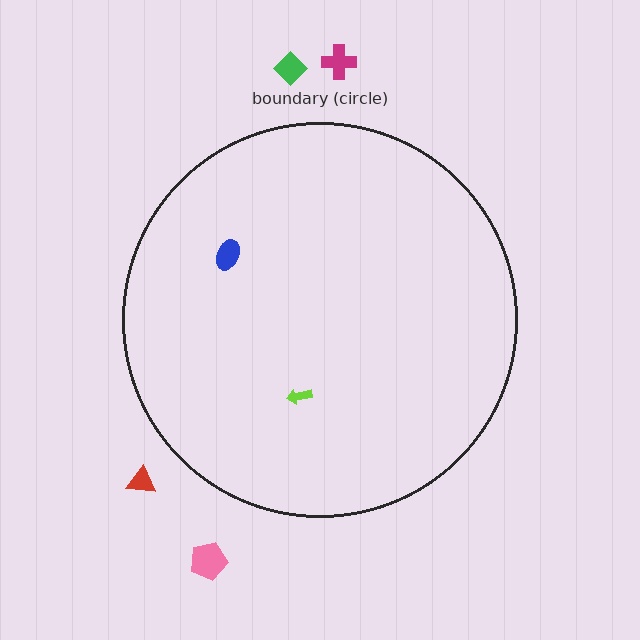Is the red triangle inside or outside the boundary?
Outside.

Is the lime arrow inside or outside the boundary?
Inside.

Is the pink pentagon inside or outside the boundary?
Outside.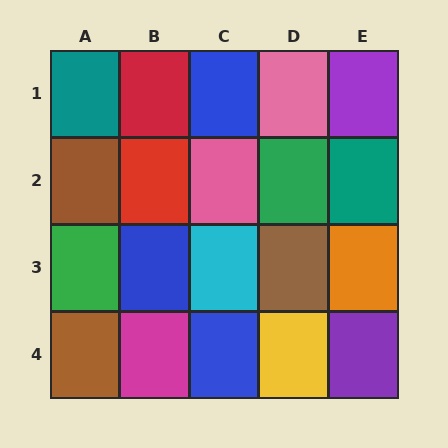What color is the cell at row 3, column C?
Cyan.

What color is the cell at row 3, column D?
Brown.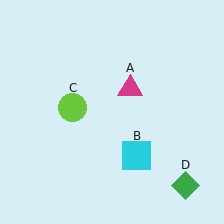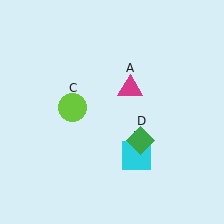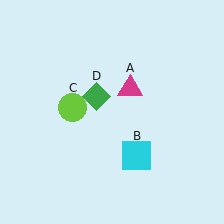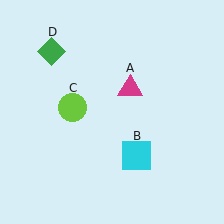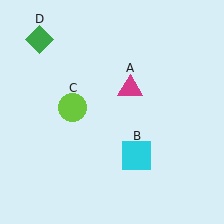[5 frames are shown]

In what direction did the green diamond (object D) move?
The green diamond (object D) moved up and to the left.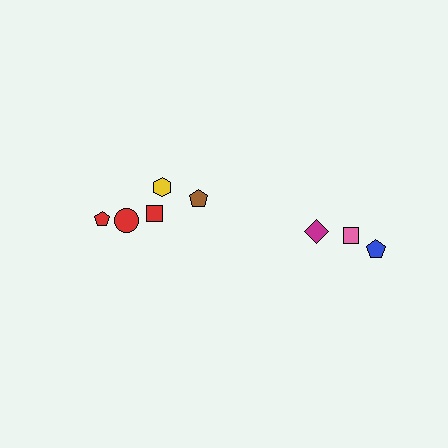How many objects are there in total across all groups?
There are 8 objects.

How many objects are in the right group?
There are 3 objects.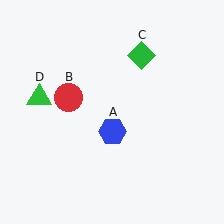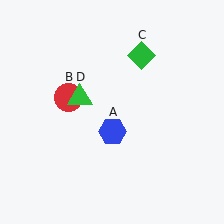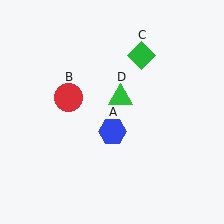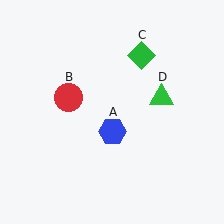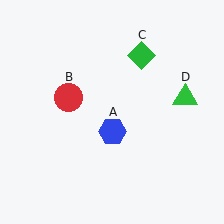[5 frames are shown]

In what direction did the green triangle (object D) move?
The green triangle (object D) moved right.